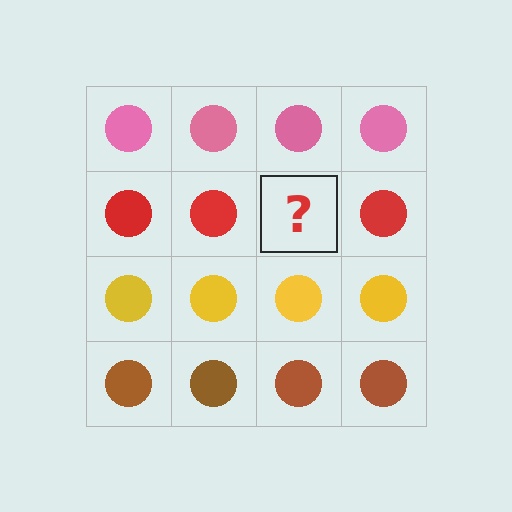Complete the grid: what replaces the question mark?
The question mark should be replaced with a red circle.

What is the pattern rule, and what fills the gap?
The rule is that each row has a consistent color. The gap should be filled with a red circle.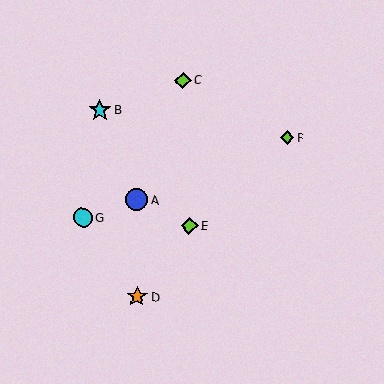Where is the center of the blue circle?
The center of the blue circle is at (137, 200).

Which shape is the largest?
The cyan star (labeled B) is the largest.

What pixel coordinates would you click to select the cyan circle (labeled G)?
Click at (82, 218) to select the cyan circle G.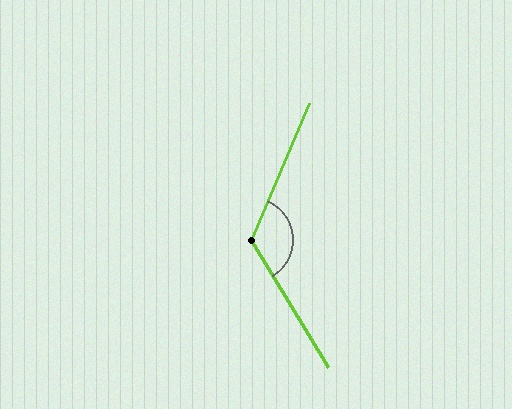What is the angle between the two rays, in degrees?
Approximately 126 degrees.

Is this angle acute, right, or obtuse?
It is obtuse.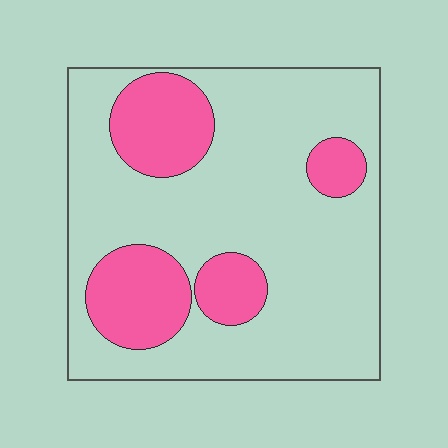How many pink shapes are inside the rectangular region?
4.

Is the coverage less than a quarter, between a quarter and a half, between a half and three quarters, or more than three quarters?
Between a quarter and a half.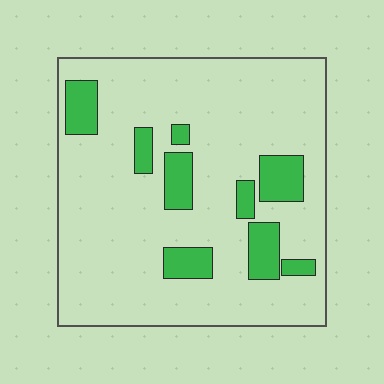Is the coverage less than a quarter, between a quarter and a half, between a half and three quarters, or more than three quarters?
Less than a quarter.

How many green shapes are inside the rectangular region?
9.